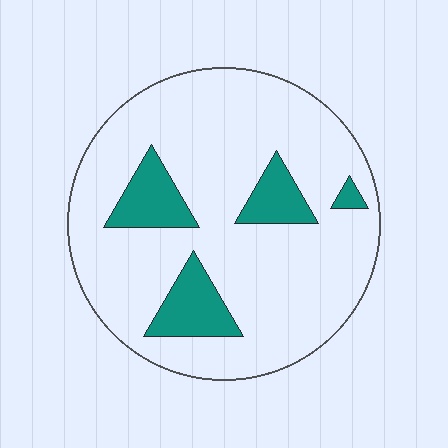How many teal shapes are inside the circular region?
4.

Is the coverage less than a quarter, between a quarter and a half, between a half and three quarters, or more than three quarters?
Less than a quarter.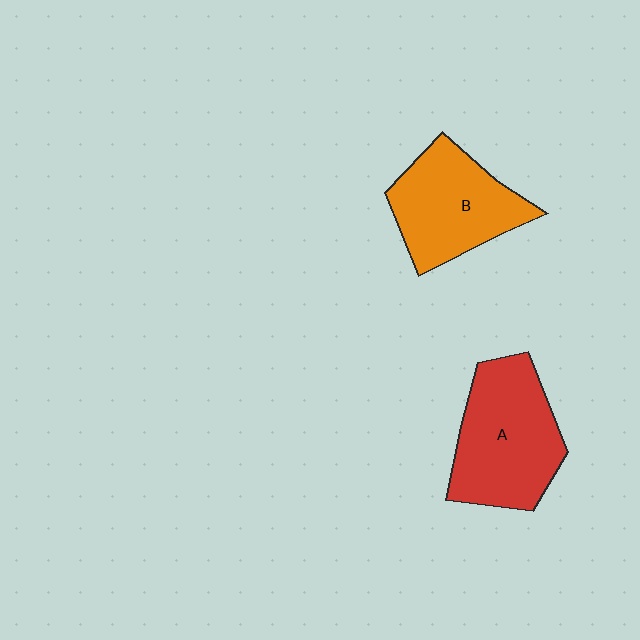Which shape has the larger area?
Shape A (red).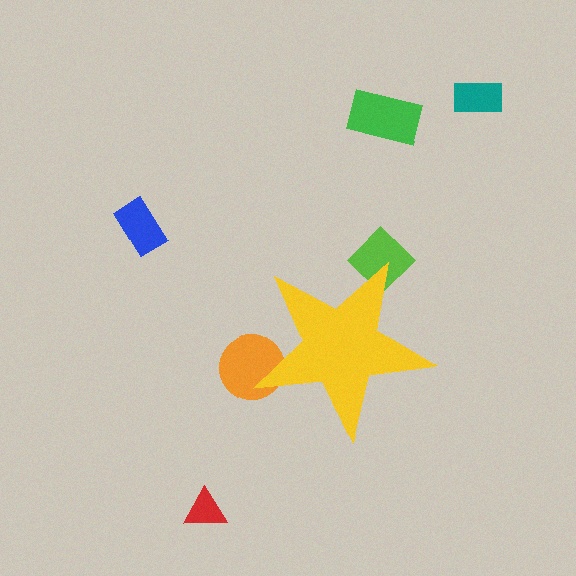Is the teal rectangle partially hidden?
No, the teal rectangle is fully visible.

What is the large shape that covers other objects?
A yellow star.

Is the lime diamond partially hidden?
Yes, the lime diamond is partially hidden behind the yellow star.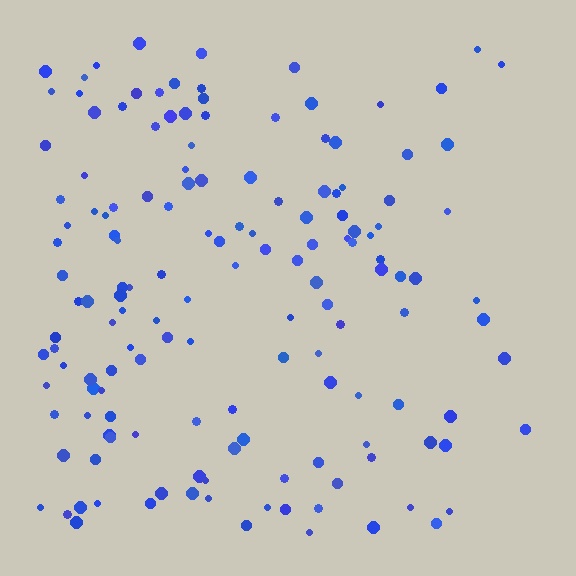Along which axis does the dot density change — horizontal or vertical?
Horizontal.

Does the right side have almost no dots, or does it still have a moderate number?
Still a moderate number, just noticeably fewer than the left.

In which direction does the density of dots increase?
From right to left, with the left side densest.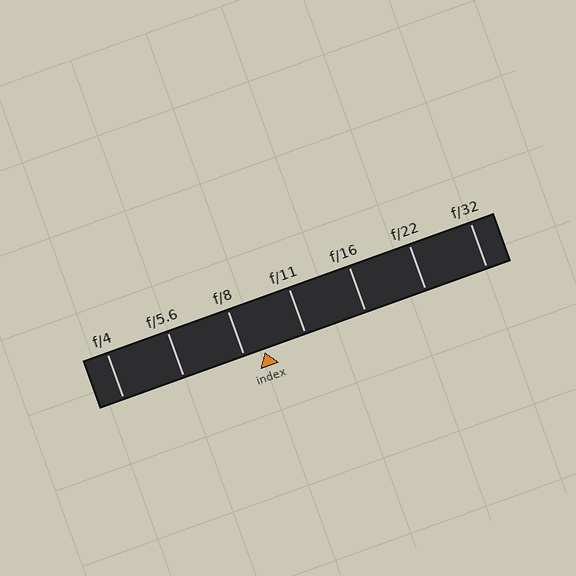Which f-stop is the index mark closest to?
The index mark is closest to f/8.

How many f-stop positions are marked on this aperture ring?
There are 7 f-stop positions marked.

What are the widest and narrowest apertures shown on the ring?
The widest aperture shown is f/4 and the narrowest is f/32.